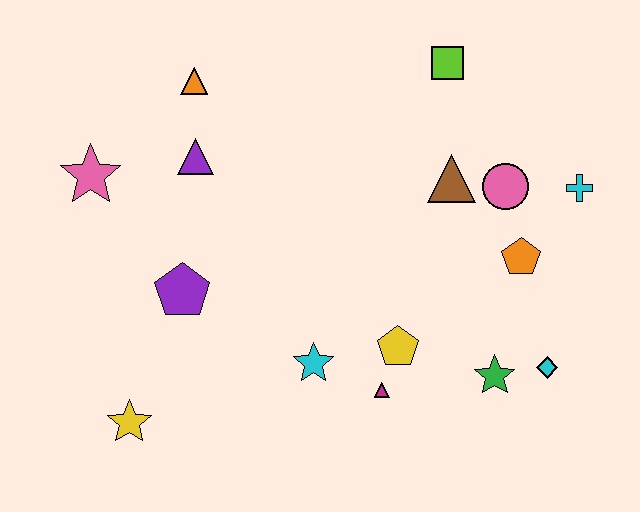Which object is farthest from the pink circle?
The yellow star is farthest from the pink circle.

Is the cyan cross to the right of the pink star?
Yes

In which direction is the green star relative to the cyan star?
The green star is to the right of the cyan star.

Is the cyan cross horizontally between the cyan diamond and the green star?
No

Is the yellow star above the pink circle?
No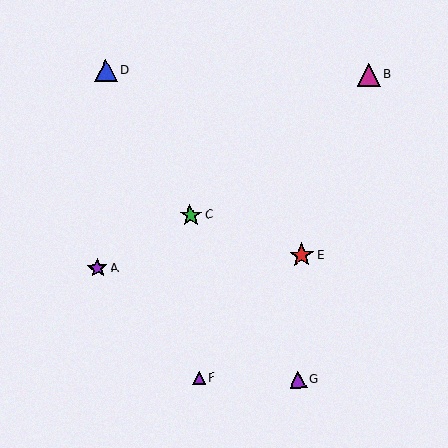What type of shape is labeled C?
Shape C is a green star.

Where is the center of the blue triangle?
The center of the blue triangle is at (106, 70).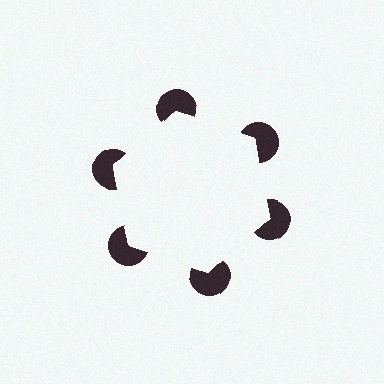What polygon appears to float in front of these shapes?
An illusory hexagon — its edges are inferred from the aligned wedge cuts in the pac-man discs, not physically drawn.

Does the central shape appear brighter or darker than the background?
It typically appears slightly brighter than the background, even though no actual brightness change is drawn.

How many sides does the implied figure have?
6 sides.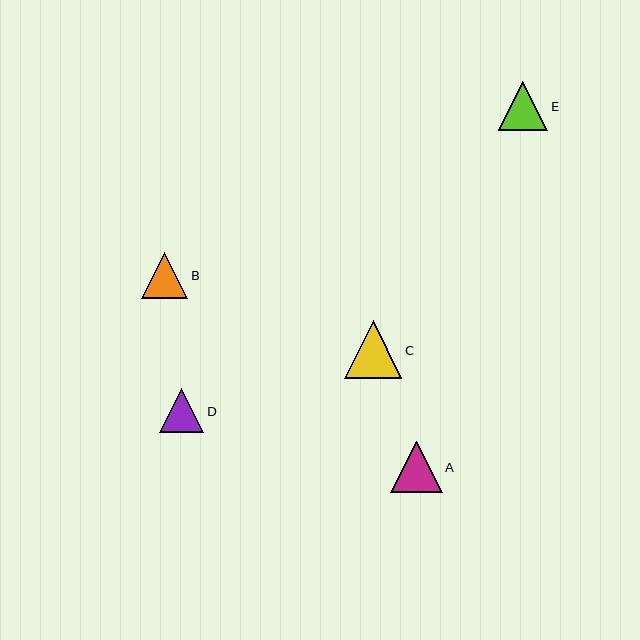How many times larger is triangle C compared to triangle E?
Triangle C is approximately 1.2 times the size of triangle E.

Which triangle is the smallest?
Triangle D is the smallest with a size of approximately 44 pixels.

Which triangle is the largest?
Triangle C is the largest with a size of approximately 58 pixels.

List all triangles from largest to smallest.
From largest to smallest: C, A, E, B, D.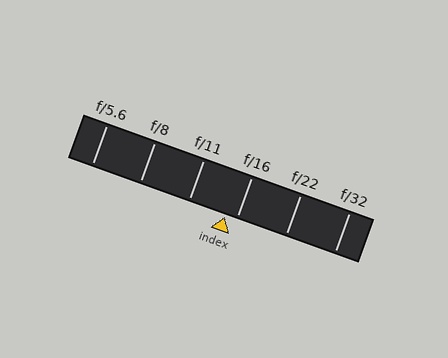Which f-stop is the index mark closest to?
The index mark is closest to f/16.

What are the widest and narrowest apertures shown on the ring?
The widest aperture shown is f/5.6 and the narrowest is f/32.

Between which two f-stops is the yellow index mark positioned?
The index mark is between f/11 and f/16.